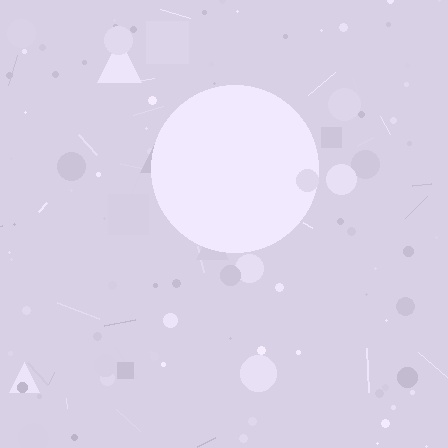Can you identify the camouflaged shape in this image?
The camouflaged shape is a circle.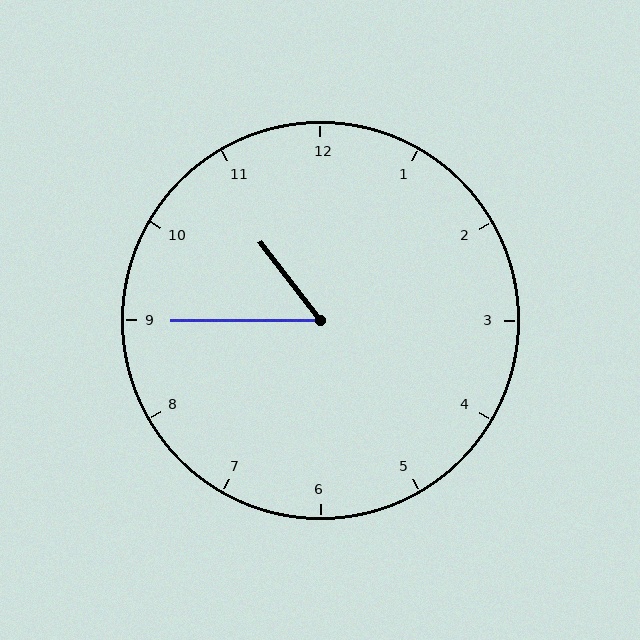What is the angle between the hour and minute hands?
Approximately 52 degrees.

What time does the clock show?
10:45.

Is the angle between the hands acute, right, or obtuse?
It is acute.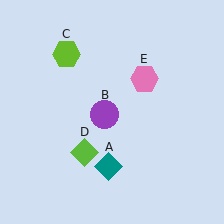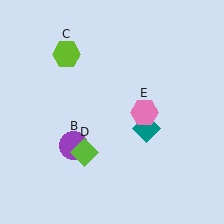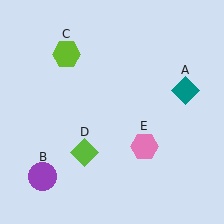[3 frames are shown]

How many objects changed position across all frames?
3 objects changed position: teal diamond (object A), purple circle (object B), pink hexagon (object E).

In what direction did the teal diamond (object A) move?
The teal diamond (object A) moved up and to the right.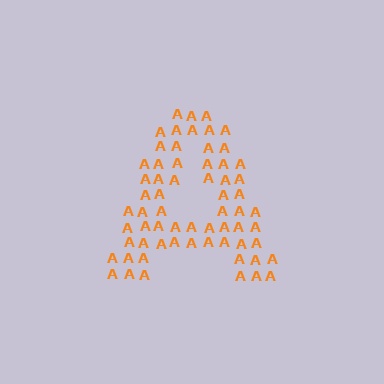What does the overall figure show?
The overall figure shows the letter A.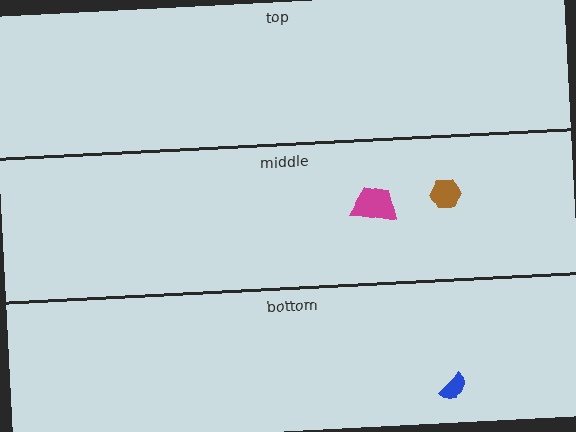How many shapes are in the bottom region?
1.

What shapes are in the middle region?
The magenta trapezoid, the brown hexagon.